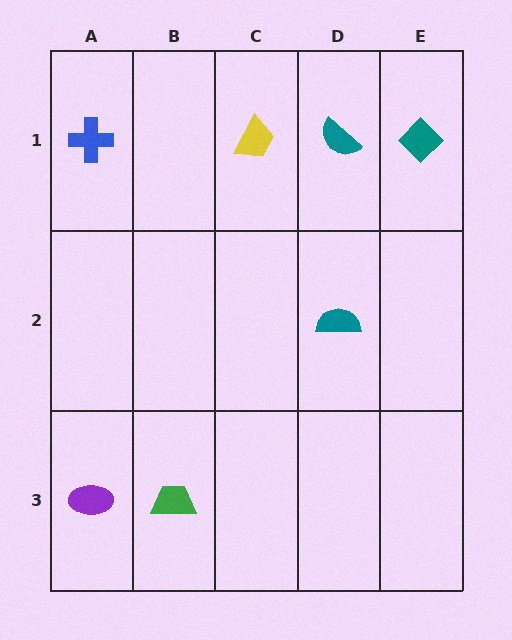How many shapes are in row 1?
4 shapes.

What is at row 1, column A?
A blue cross.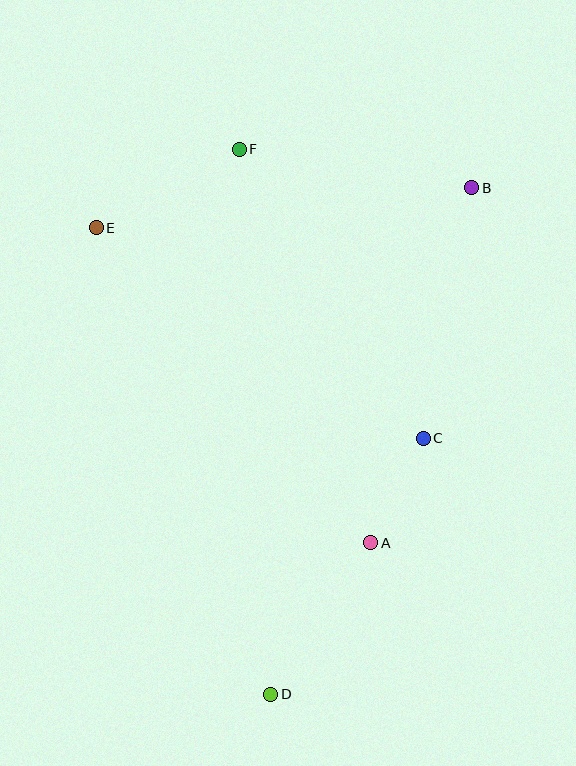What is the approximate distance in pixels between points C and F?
The distance between C and F is approximately 343 pixels.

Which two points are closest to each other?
Points A and C are closest to each other.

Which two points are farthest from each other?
Points D and F are farthest from each other.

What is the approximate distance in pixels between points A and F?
The distance between A and F is approximately 415 pixels.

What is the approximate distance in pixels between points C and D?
The distance between C and D is approximately 298 pixels.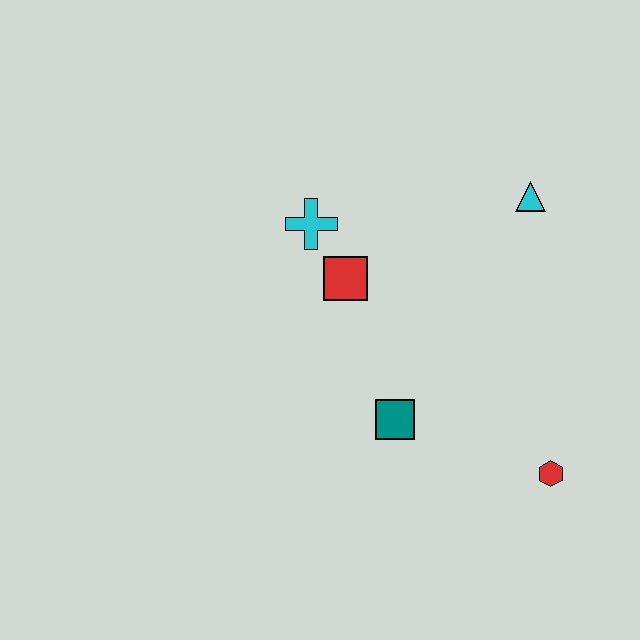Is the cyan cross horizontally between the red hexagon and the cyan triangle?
No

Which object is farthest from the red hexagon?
The cyan cross is farthest from the red hexagon.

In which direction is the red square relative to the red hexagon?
The red square is to the left of the red hexagon.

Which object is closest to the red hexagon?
The teal square is closest to the red hexagon.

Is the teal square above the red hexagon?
Yes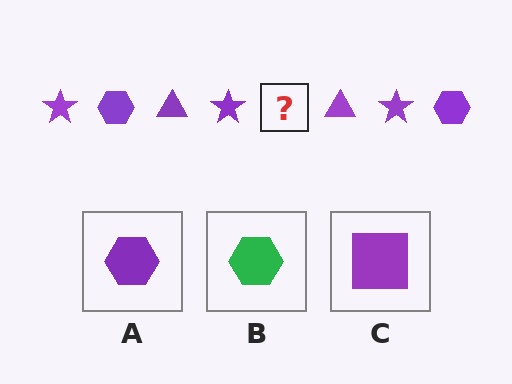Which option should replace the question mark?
Option A.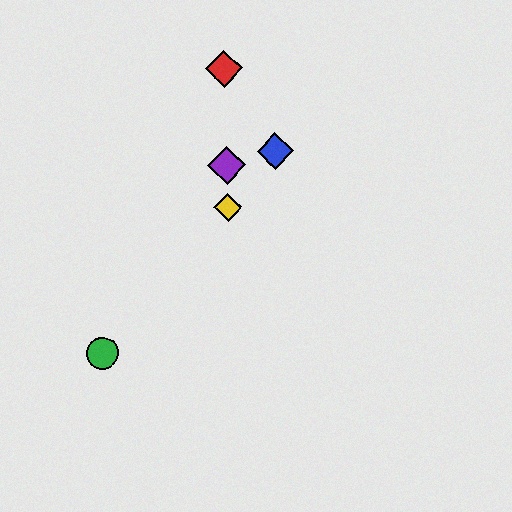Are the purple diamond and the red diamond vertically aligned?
Yes, both are at x≈227.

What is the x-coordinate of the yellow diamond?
The yellow diamond is at x≈228.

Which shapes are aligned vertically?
The red diamond, the yellow diamond, the purple diamond are aligned vertically.